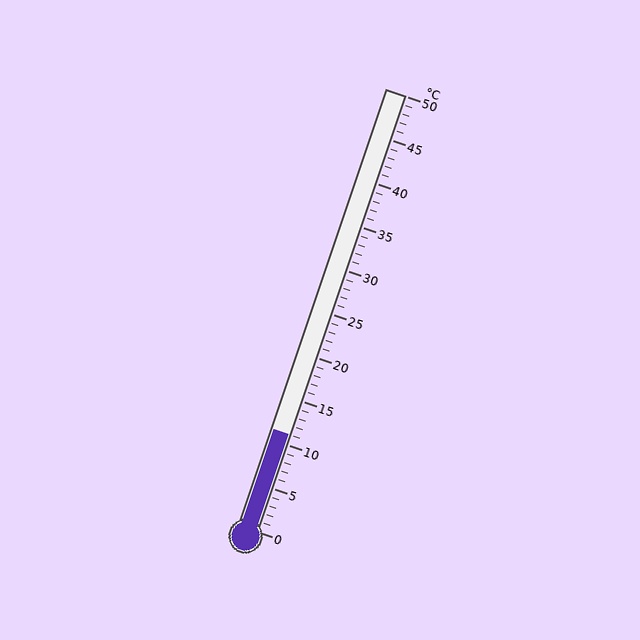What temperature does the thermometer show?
The thermometer shows approximately 11°C.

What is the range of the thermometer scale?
The thermometer scale ranges from 0°C to 50°C.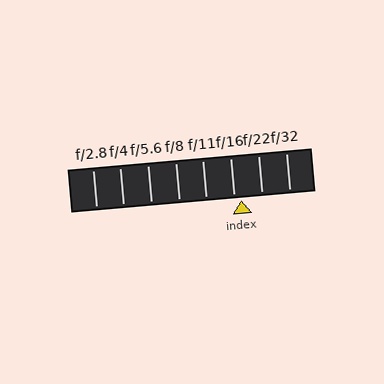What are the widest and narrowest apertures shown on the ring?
The widest aperture shown is f/2.8 and the narrowest is f/32.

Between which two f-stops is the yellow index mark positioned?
The index mark is between f/16 and f/22.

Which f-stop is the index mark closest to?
The index mark is closest to f/16.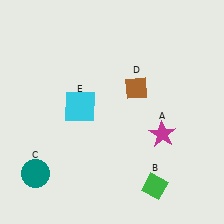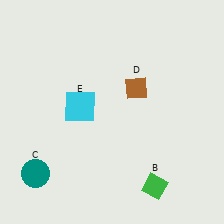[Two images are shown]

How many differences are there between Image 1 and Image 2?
There is 1 difference between the two images.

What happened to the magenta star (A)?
The magenta star (A) was removed in Image 2. It was in the bottom-right area of Image 1.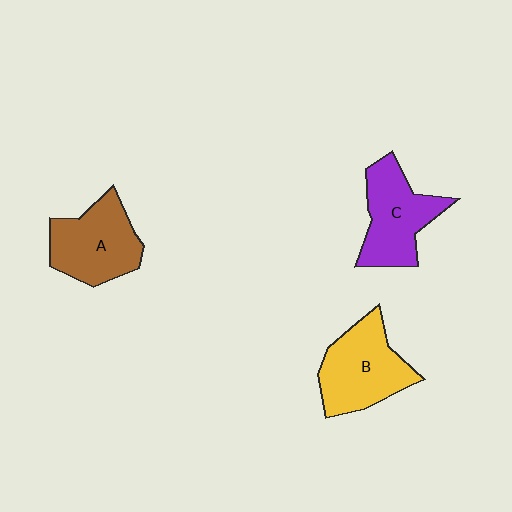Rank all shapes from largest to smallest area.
From largest to smallest: B (yellow), A (brown), C (purple).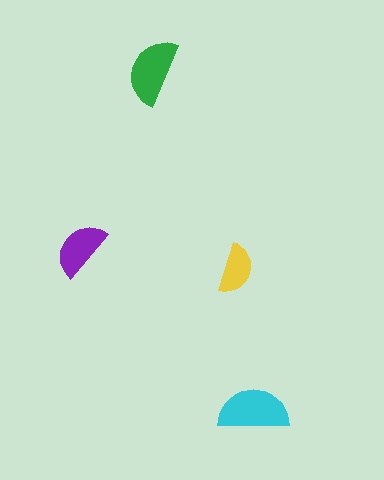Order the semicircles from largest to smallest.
the cyan one, the green one, the purple one, the yellow one.